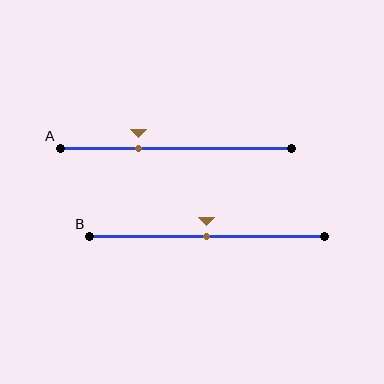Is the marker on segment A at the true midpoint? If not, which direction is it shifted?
No, the marker on segment A is shifted to the left by about 16% of the segment length.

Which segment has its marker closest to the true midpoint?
Segment B has its marker closest to the true midpoint.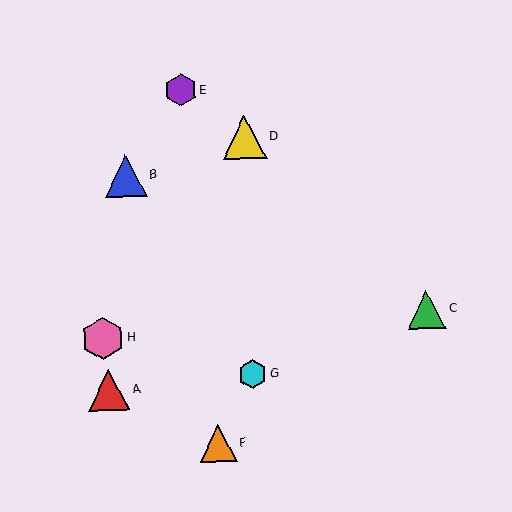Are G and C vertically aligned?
No, G is at x≈252 and C is at x≈426.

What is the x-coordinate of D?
Object D is at x≈244.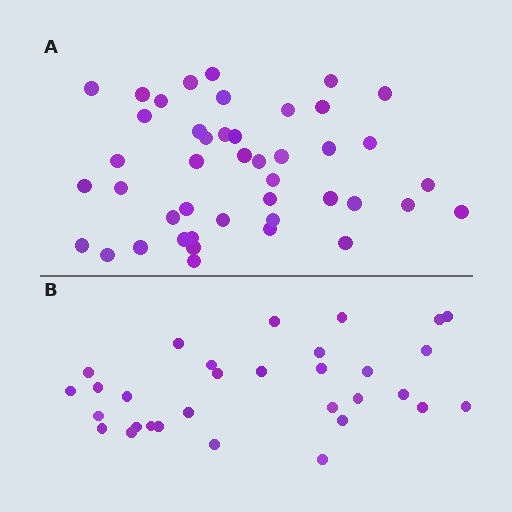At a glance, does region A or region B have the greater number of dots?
Region A (the top region) has more dots.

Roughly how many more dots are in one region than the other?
Region A has approximately 15 more dots than region B.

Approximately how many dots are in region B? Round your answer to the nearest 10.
About 30 dots. (The exact count is 31, which rounds to 30.)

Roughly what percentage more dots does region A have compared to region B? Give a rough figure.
About 40% more.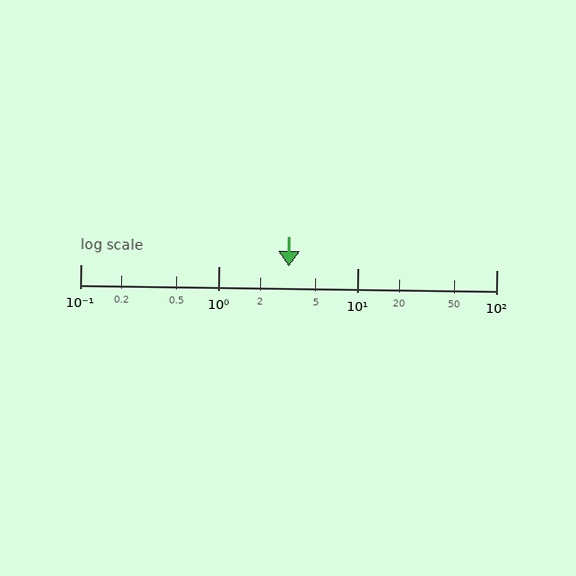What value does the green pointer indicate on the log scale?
The pointer indicates approximately 3.2.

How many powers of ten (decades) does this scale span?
The scale spans 3 decades, from 0.1 to 100.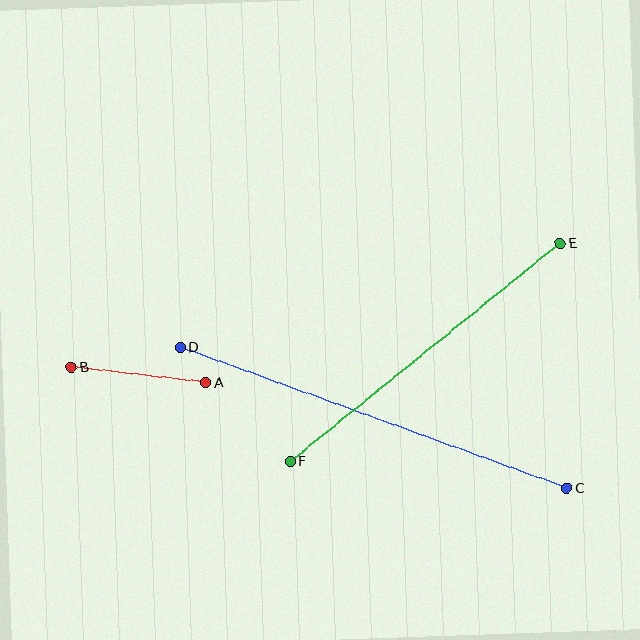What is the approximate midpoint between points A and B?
The midpoint is at approximately (139, 375) pixels.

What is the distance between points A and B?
The distance is approximately 135 pixels.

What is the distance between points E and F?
The distance is approximately 347 pixels.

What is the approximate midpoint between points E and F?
The midpoint is at approximately (425, 352) pixels.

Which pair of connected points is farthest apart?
Points C and D are farthest apart.